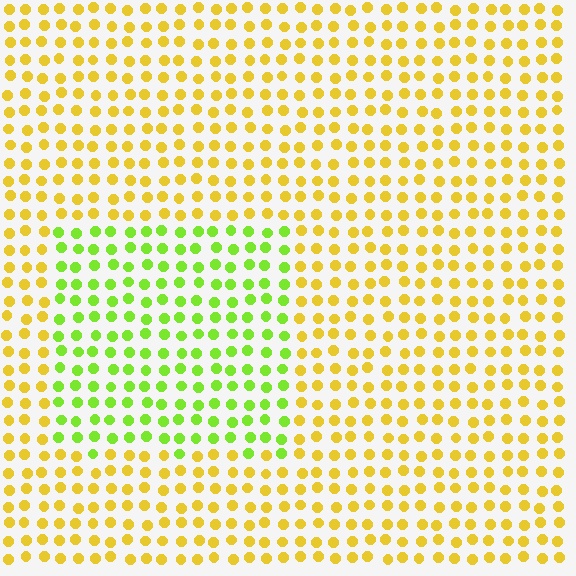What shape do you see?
I see a rectangle.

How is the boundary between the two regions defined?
The boundary is defined purely by a slight shift in hue (about 45 degrees). Spacing, size, and orientation are identical on both sides.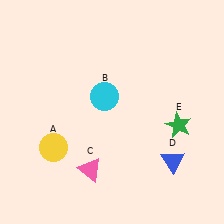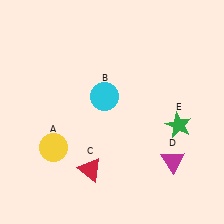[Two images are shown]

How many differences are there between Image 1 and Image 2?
There are 2 differences between the two images.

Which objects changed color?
C changed from pink to red. D changed from blue to magenta.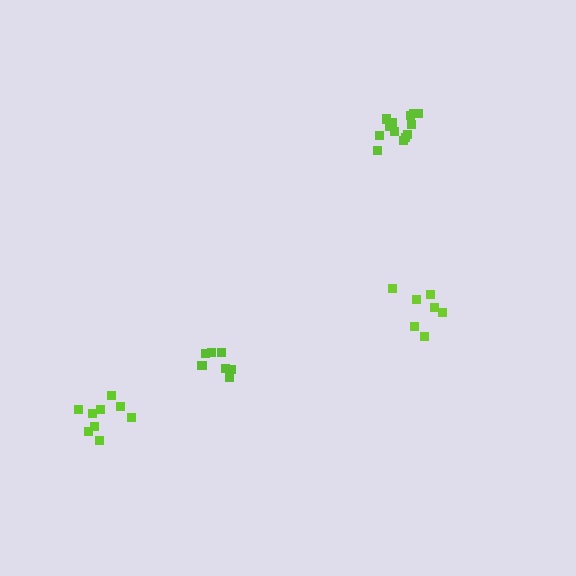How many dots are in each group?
Group 1: 9 dots, Group 2: 13 dots, Group 3: 7 dots, Group 4: 8 dots (37 total).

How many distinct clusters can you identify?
There are 4 distinct clusters.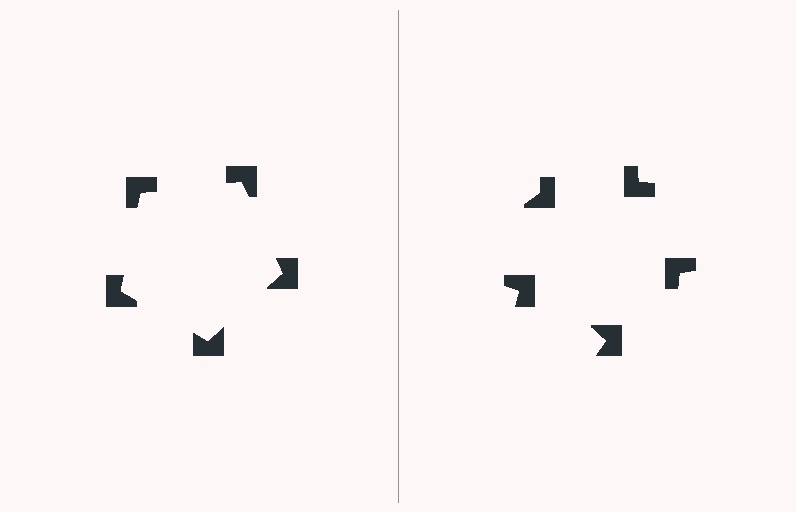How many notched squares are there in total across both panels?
10 — 5 on each side.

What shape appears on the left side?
An illusory pentagon.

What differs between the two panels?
The notched squares are positioned identically on both sides; only the wedge orientations differ. On the left they align to a pentagon; on the right they are misaligned.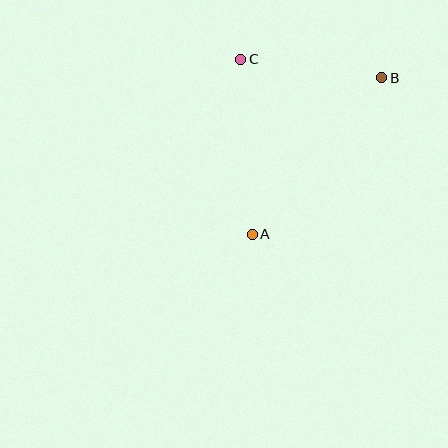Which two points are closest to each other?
Points B and C are closest to each other.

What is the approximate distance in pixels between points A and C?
The distance between A and C is approximately 176 pixels.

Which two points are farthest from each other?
Points A and B are farthest from each other.